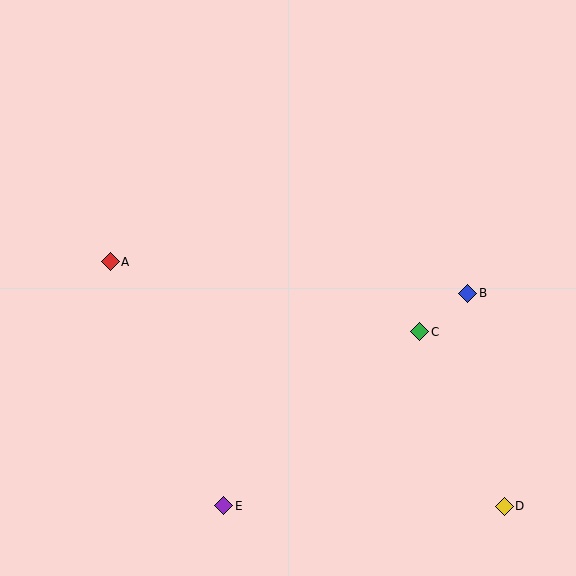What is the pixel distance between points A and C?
The distance between A and C is 318 pixels.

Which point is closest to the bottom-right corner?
Point D is closest to the bottom-right corner.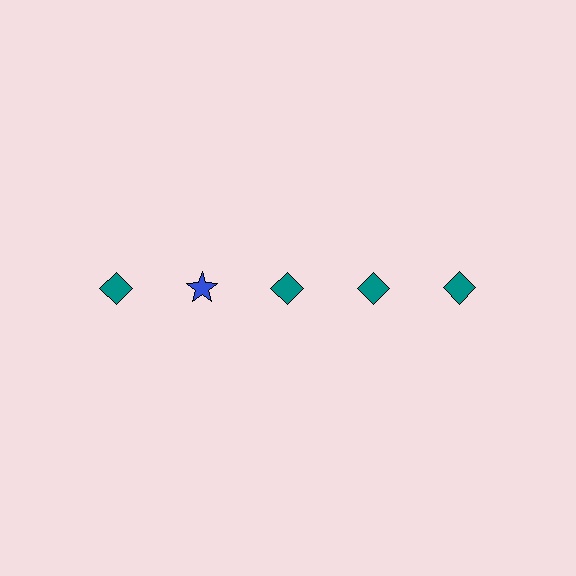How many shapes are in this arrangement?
There are 5 shapes arranged in a grid pattern.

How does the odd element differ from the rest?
It differs in both color (blue instead of teal) and shape (star instead of diamond).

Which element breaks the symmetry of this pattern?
The blue star in the top row, second from left column breaks the symmetry. All other shapes are teal diamonds.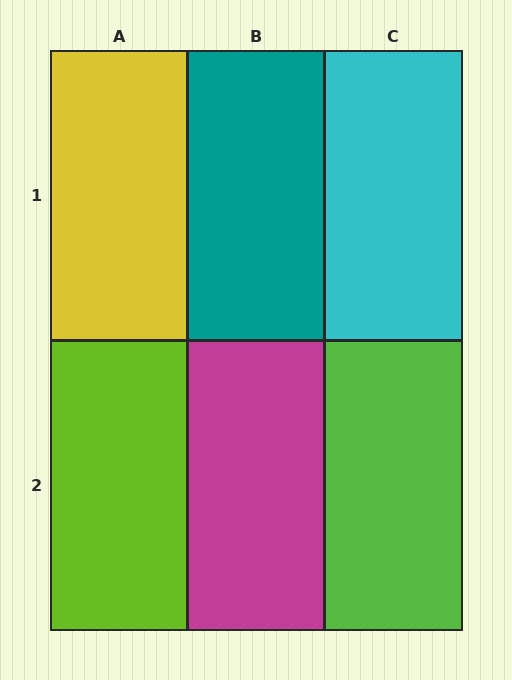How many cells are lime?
2 cells are lime.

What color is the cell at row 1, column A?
Yellow.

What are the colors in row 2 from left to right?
Lime, magenta, lime.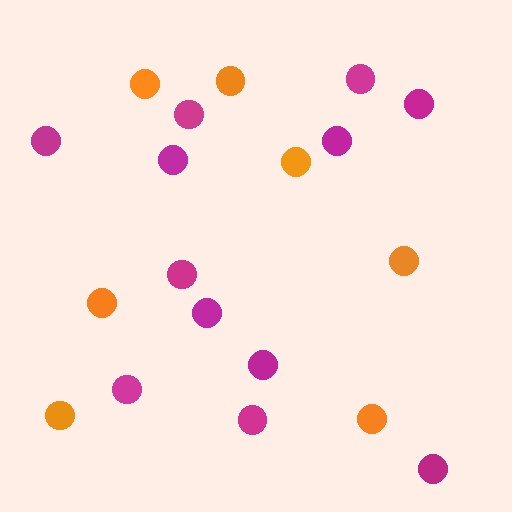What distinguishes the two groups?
There are 2 groups: one group of orange circles (7) and one group of magenta circles (12).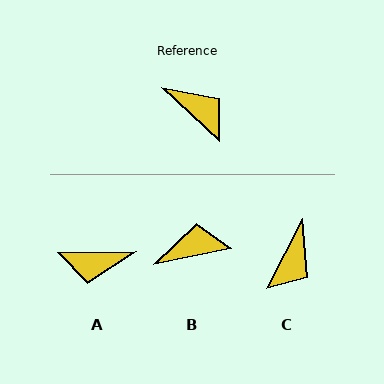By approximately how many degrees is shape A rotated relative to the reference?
Approximately 136 degrees clockwise.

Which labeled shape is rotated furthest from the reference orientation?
A, about 136 degrees away.